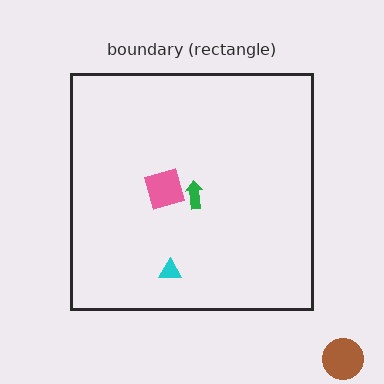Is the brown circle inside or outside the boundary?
Outside.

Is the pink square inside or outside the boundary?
Inside.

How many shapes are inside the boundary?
3 inside, 1 outside.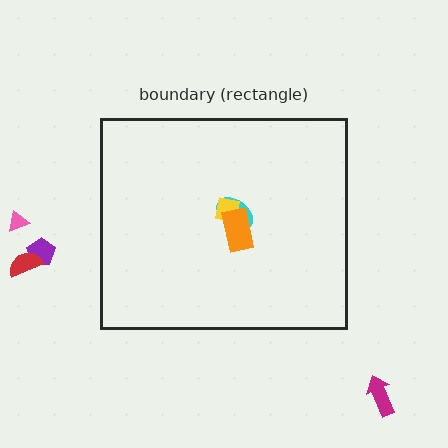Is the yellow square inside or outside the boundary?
Inside.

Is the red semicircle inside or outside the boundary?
Outside.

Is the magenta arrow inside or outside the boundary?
Outside.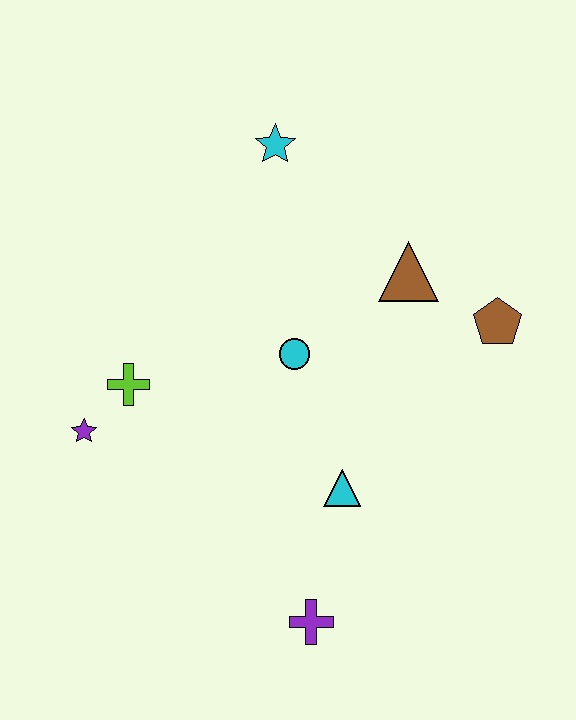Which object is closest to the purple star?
The lime cross is closest to the purple star.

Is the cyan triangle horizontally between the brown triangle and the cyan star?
Yes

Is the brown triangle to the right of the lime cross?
Yes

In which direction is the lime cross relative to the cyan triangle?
The lime cross is to the left of the cyan triangle.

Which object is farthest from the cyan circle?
The purple cross is farthest from the cyan circle.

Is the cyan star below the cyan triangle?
No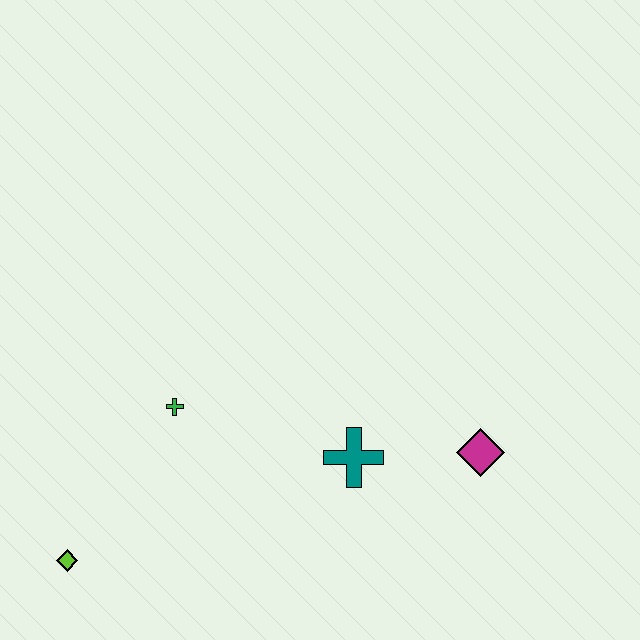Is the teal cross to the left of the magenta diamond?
Yes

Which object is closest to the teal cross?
The magenta diamond is closest to the teal cross.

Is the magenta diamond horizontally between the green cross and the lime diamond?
No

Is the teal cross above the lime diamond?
Yes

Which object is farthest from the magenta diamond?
The lime diamond is farthest from the magenta diamond.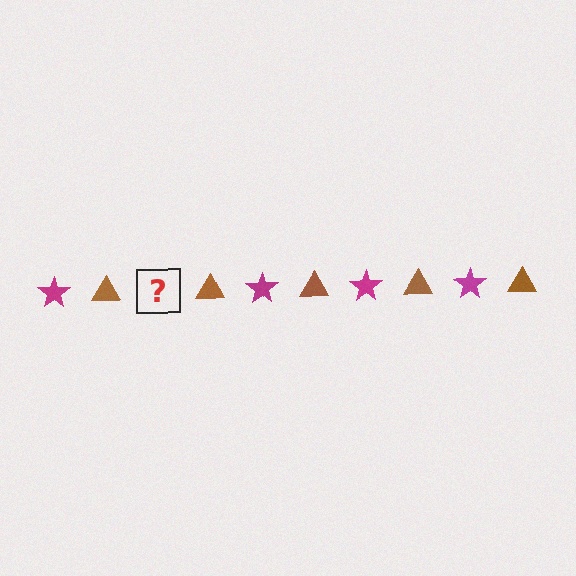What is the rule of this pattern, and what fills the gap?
The rule is that the pattern alternates between magenta star and brown triangle. The gap should be filled with a magenta star.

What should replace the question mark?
The question mark should be replaced with a magenta star.